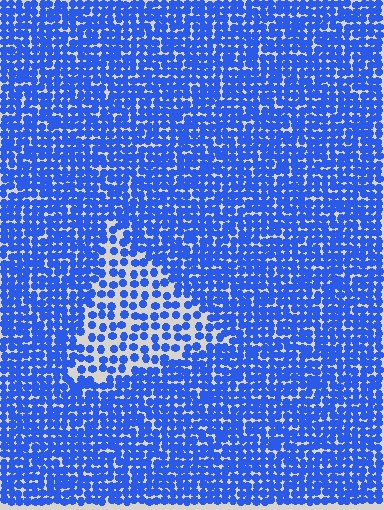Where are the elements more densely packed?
The elements are more densely packed outside the triangle boundary.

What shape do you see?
I see a triangle.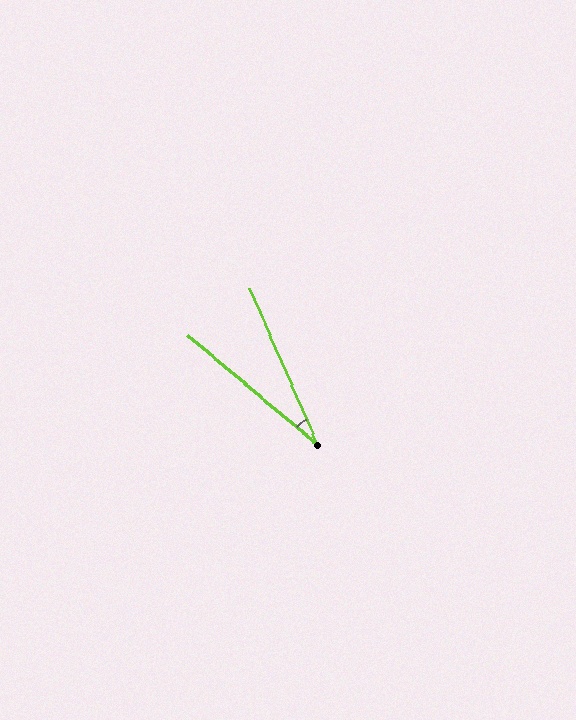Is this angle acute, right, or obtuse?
It is acute.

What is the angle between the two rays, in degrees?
Approximately 26 degrees.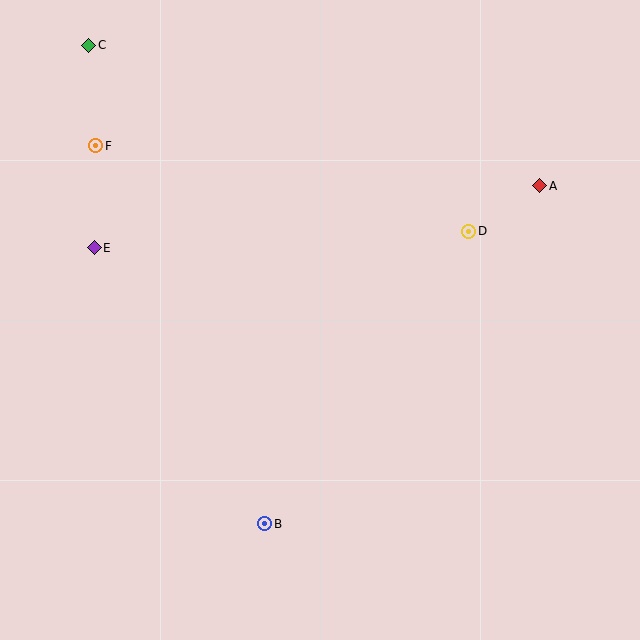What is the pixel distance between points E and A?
The distance between E and A is 450 pixels.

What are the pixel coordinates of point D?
Point D is at (469, 231).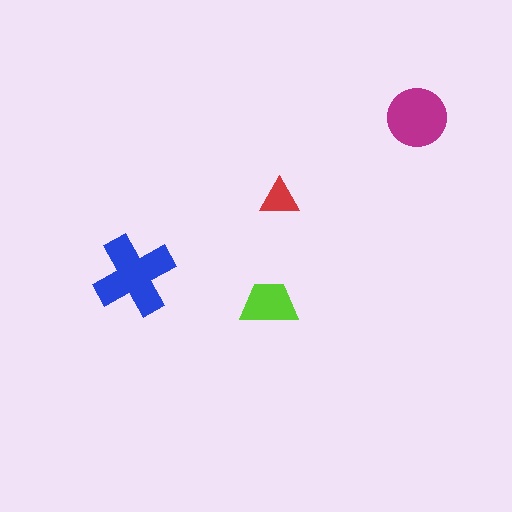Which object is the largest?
The blue cross.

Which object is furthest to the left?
The blue cross is leftmost.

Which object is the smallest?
The red triangle.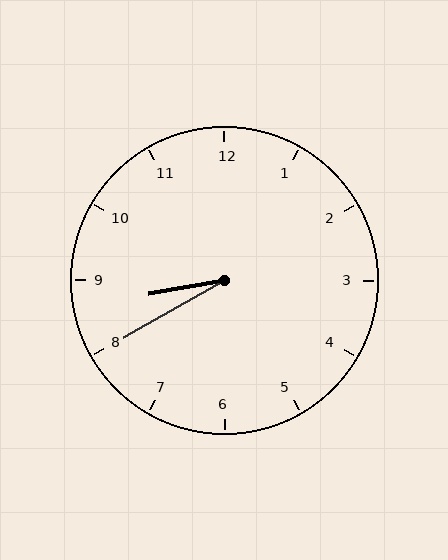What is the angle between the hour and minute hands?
Approximately 20 degrees.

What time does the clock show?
8:40.